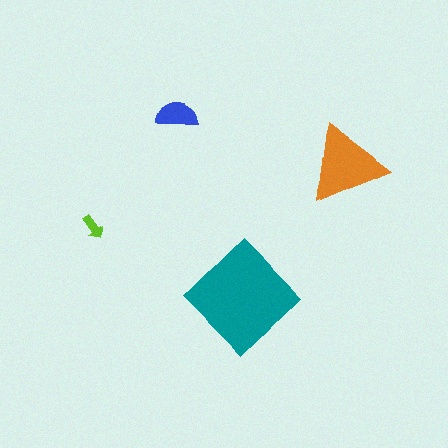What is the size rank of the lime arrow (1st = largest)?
4th.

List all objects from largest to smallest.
The teal diamond, the orange triangle, the blue semicircle, the lime arrow.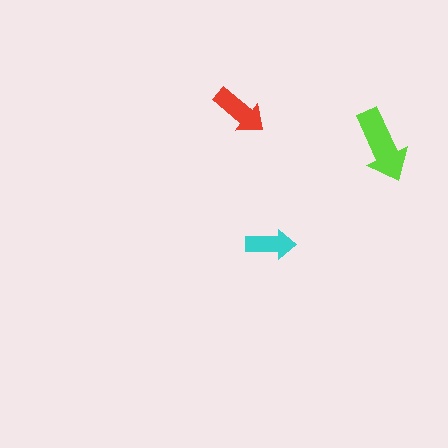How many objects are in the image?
There are 3 objects in the image.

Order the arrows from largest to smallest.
the lime one, the red one, the cyan one.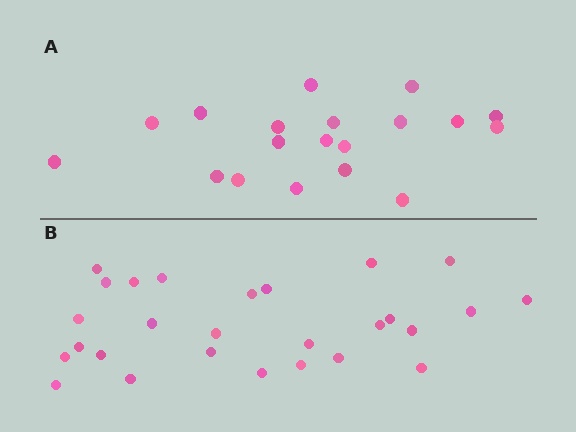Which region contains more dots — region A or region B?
Region B (the bottom region) has more dots.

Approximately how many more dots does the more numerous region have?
Region B has roughly 8 or so more dots than region A.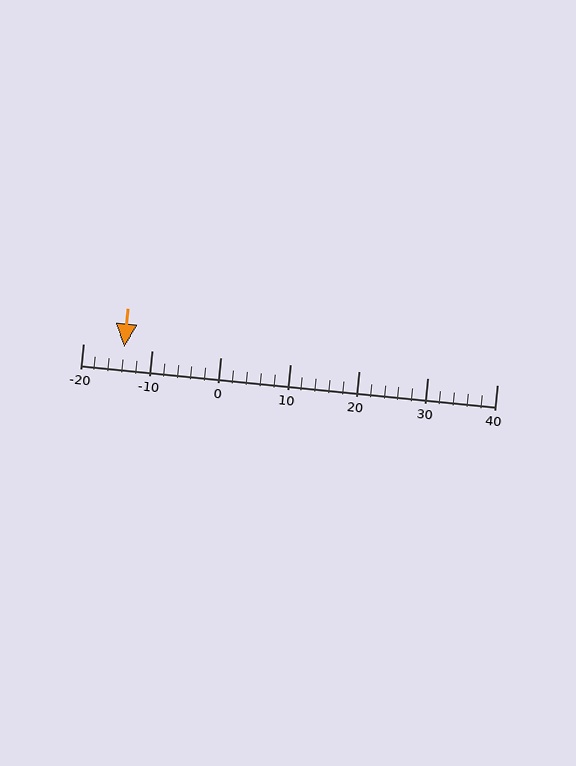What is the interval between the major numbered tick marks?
The major tick marks are spaced 10 units apart.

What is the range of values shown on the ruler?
The ruler shows values from -20 to 40.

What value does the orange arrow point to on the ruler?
The orange arrow points to approximately -14.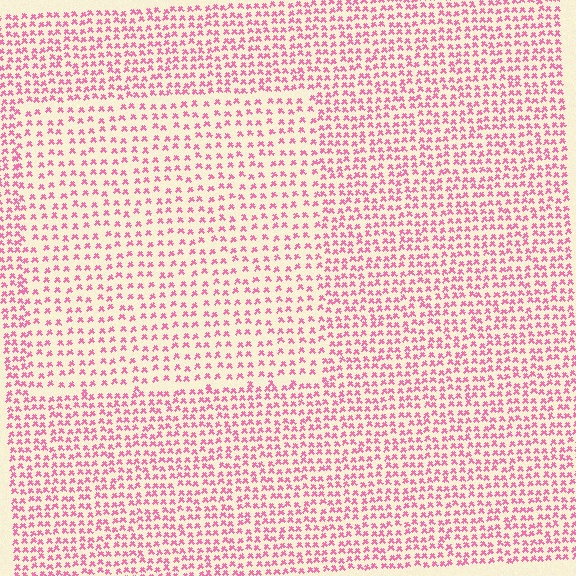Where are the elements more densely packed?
The elements are more densely packed outside the rectangle boundary.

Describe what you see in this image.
The image contains small pink elements arranged at two different densities. A rectangle-shaped region is visible where the elements are less densely packed than the surrounding area.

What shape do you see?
I see a rectangle.